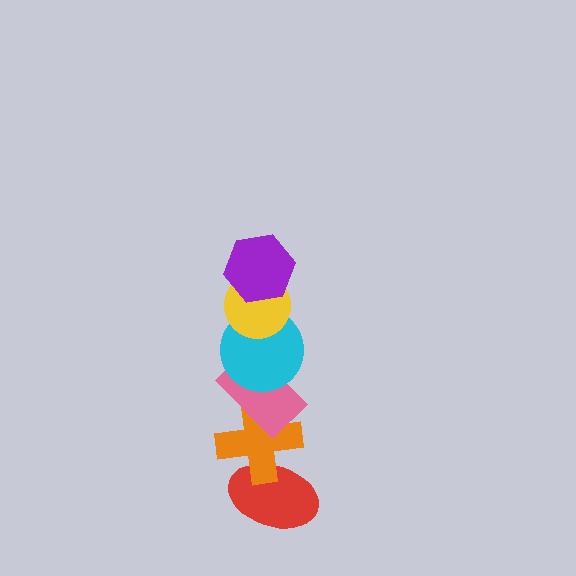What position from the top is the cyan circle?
The cyan circle is 3rd from the top.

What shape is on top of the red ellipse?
The orange cross is on top of the red ellipse.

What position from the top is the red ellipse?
The red ellipse is 6th from the top.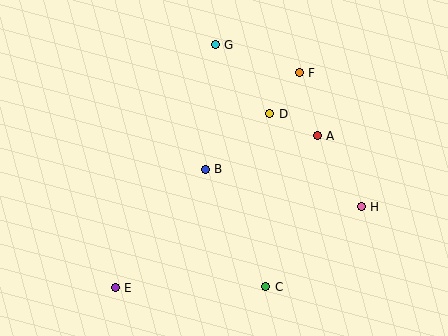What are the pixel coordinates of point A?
Point A is at (317, 136).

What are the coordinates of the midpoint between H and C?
The midpoint between H and C is at (314, 247).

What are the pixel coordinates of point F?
Point F is at (299, 73).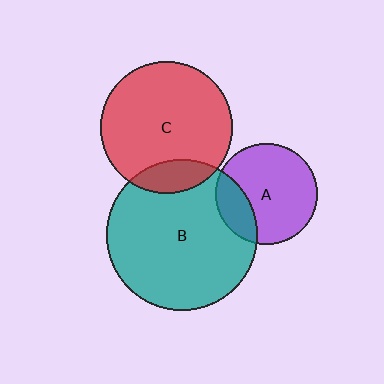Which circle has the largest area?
Circle B (teal).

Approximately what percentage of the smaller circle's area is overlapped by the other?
Approximately 25%.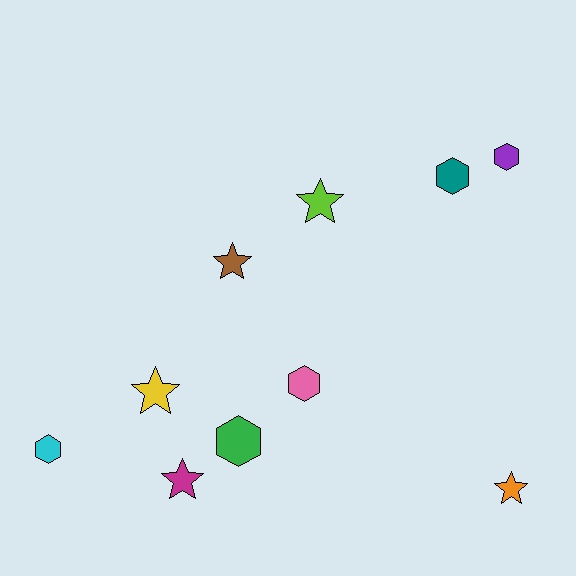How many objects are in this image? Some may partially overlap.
There are 10 objects.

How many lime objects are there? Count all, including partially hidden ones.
There is 1 lime object.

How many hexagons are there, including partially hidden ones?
There are 5 hexagons.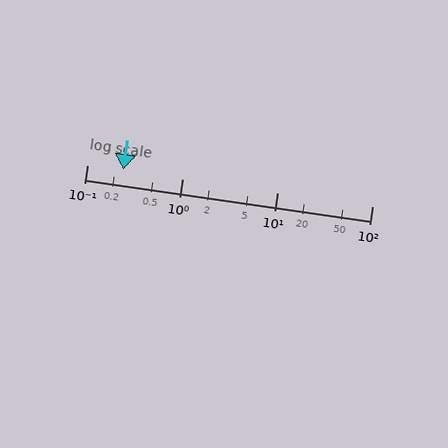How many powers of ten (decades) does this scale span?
The scale spans 3 decades, from 0.1 to 100.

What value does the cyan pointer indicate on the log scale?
The pointer indicates approximately 0.24.